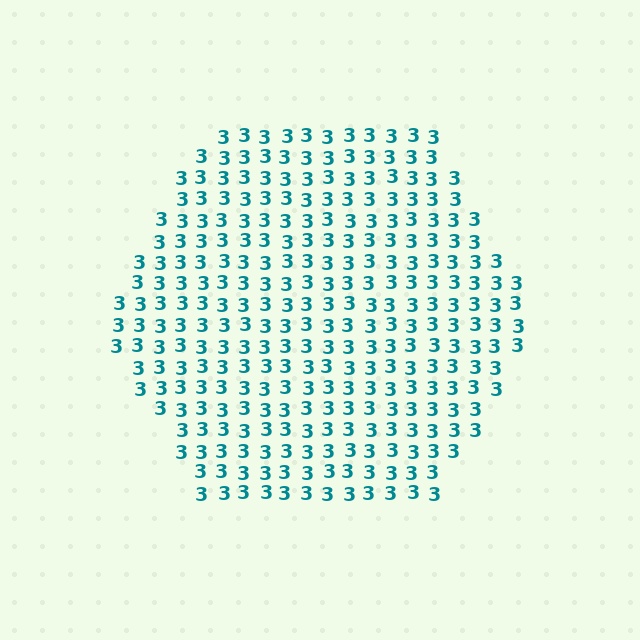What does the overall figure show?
The overall figure shows a hexagon.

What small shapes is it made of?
It is made of small digit 3's.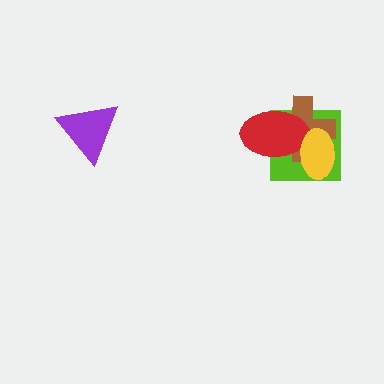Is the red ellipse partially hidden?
Yes, it is partially covered by another shape.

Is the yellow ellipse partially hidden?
No, no other shape covers it.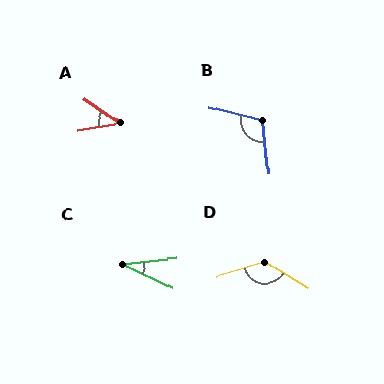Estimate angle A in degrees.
Approximately 45 degrees.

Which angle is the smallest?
C, at approximately 33 degrees.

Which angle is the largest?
D, at approximately 131 degrees.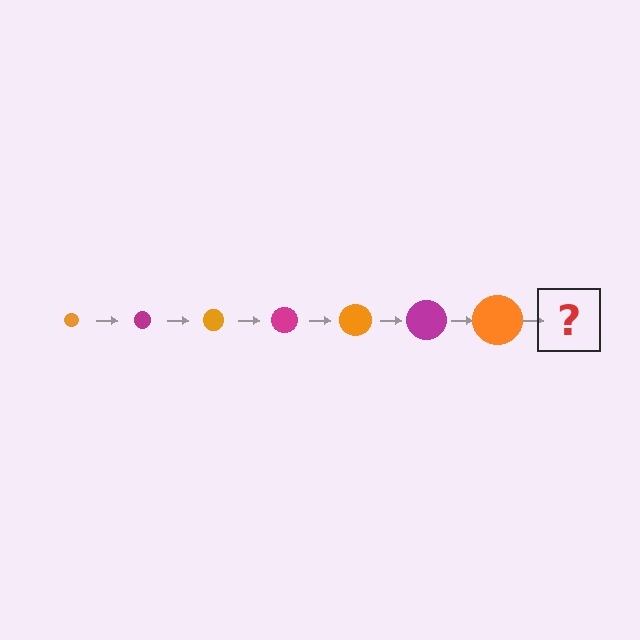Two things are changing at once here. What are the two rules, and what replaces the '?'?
The two rules are that the circle grows larger each step and the color cycles through orange and magenta. The '?' should be a magenta circle, larger than the previous one.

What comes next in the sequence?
The next element should be a magenta circle, larger than the previous one.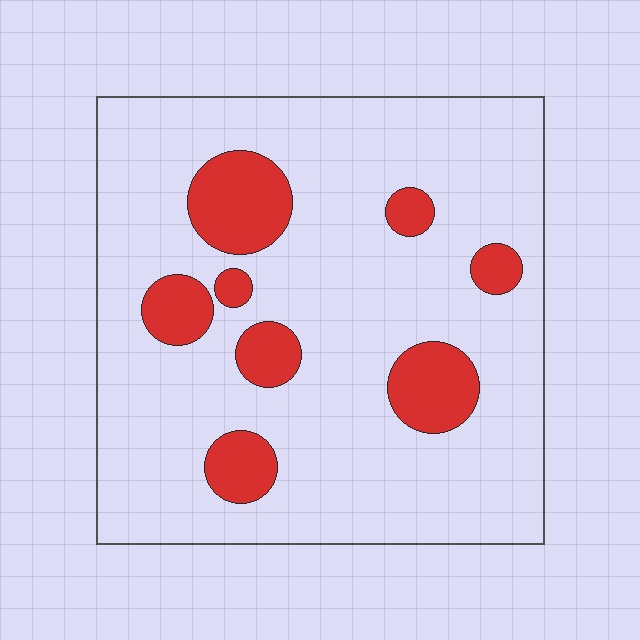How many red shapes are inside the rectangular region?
8.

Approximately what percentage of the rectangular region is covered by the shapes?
Approximately 15%.